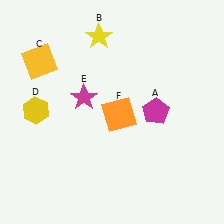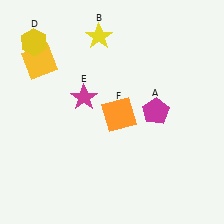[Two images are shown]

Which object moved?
The yellow hexagon (D) moved up.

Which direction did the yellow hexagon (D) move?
The yellow hexagon (D) moved up.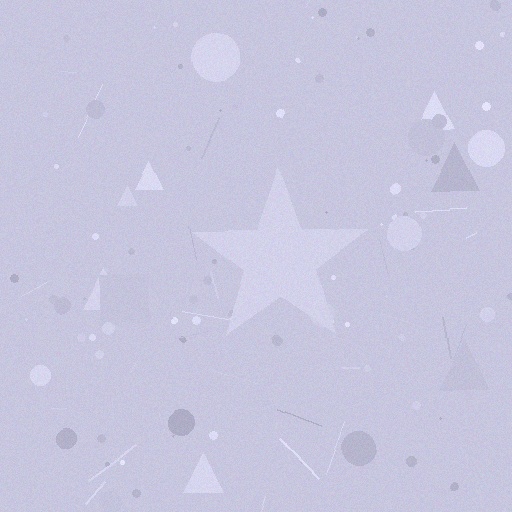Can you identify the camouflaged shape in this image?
The camouflaged shape is a star.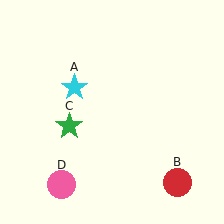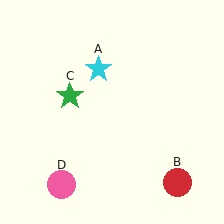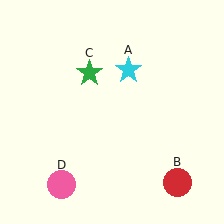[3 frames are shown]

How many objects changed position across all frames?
2 objects changed position: cyan star (object A), green star (object C).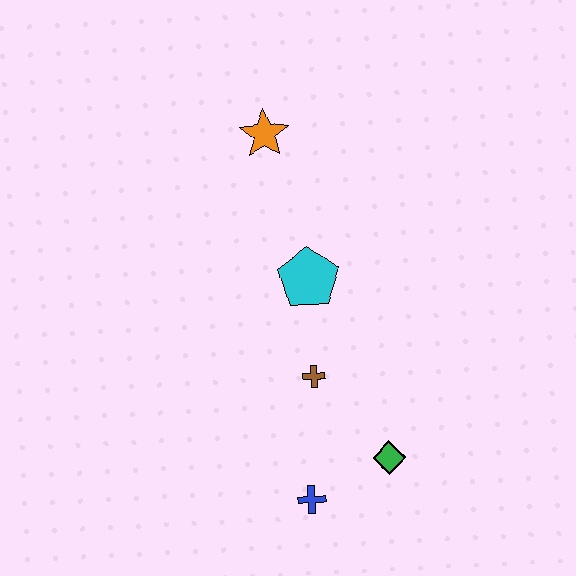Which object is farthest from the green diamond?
The orange star is farthest from the green diamond.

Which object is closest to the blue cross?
The green diamond is closest to the blue cross.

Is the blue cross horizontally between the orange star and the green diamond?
Yes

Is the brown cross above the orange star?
No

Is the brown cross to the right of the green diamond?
No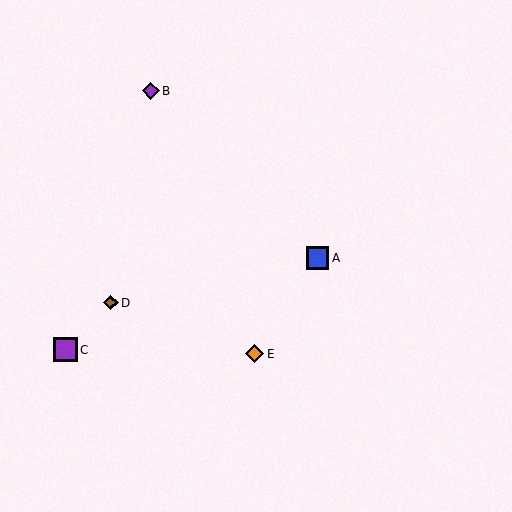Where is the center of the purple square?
The center of the purple square is at (65, 350).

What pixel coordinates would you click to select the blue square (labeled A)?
Click at (317, 258) to select the blue square A.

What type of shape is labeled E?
Shape E is an orange diamond.